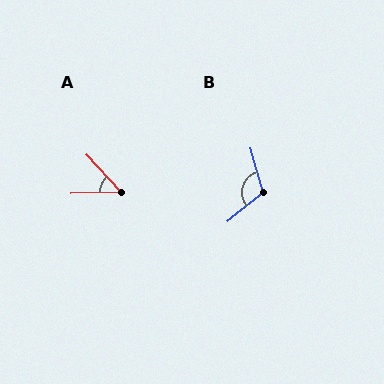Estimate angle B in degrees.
Approximately 113 degrees.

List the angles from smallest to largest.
A (50°), B (113°).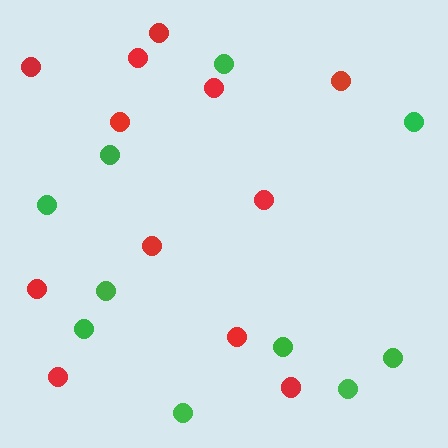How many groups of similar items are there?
There are 2 groups: one group of red circles (12) and one group of green circles (10).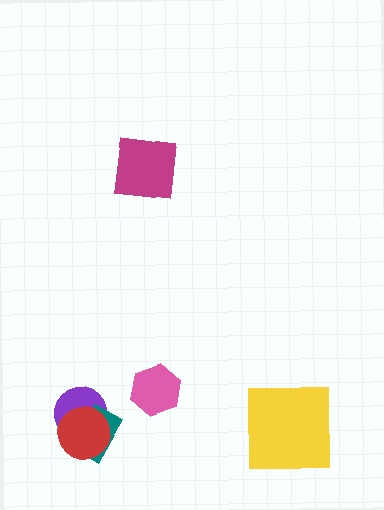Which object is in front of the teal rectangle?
The red circle is in front of the teal rectangle.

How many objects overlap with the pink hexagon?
0 objects overlap with the pink hexagon.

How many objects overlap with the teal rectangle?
2 objects overlap with the teal rectangle.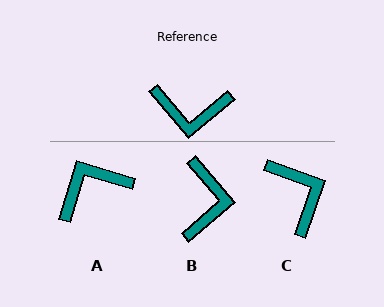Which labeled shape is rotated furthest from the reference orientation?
A, about 147 degrees away.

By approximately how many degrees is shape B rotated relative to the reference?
Approximately 91 degrees counter-clockwise.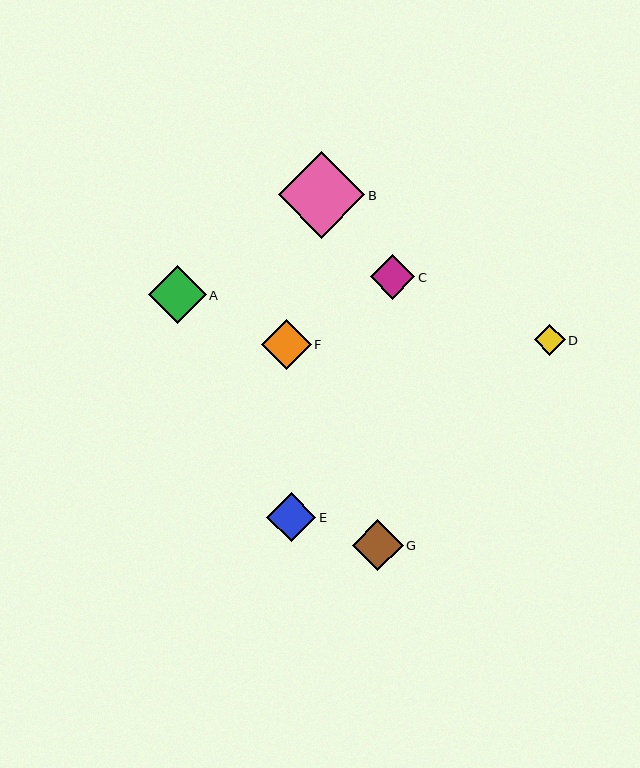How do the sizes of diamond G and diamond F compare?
Diamond G and diamond F are approximately the same size.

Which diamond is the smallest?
Diamond D is the smallest with a size of approximately 31 pixels.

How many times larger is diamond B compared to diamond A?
Diamond B is approximately 1.5 times the size of diamond A.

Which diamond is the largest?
Diamond B is the largest with a size of approximately 86 pixels.